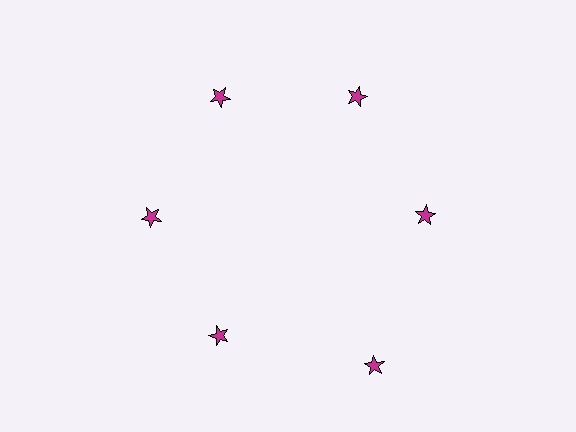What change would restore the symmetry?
The symmetry would be restored by moving it inward, back onto the ring so that all 6 stars sit at equal angles and equal distance from the center.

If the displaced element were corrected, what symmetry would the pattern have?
It would have 6-fold rotational symmetry — the pattern would map onto itself every 60 degrees.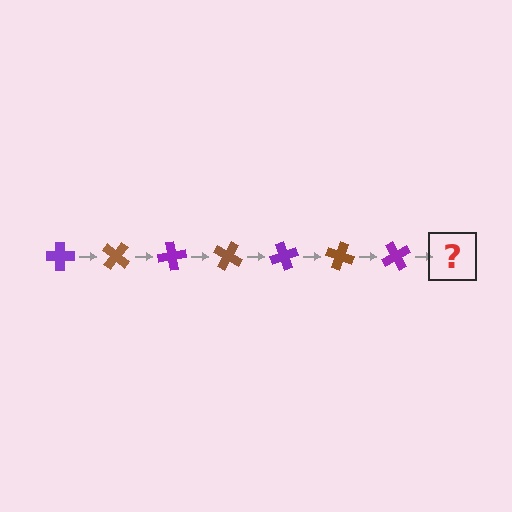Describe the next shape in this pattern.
It should be a brown cross, rotated 280 degrees from the start.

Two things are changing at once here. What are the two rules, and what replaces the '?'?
The two rules are that it rotates 40 degrees each step and the color cycles through purple and brown. The '?' should be a brown cross, rotated 280 degrees from the start.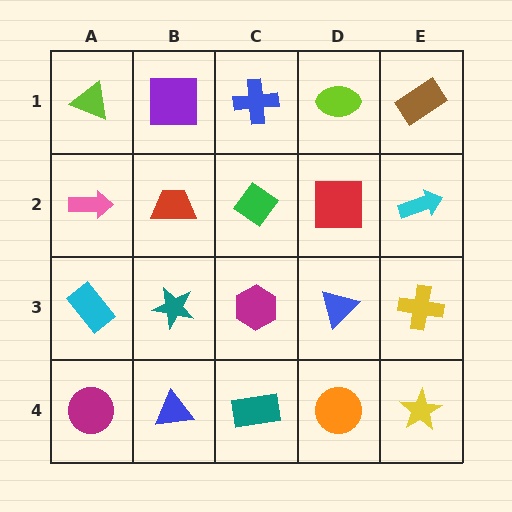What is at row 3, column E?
A yellow cross.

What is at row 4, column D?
An orange circle.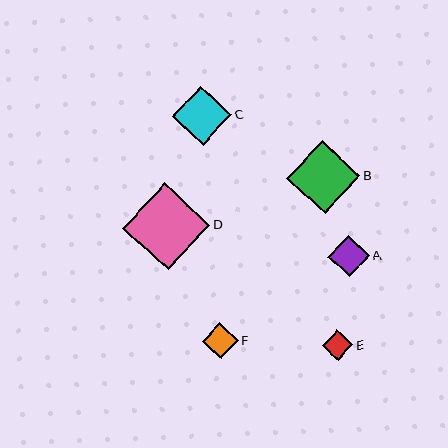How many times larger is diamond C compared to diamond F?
Diamond C is approximately 1.6 times the size of diamond F.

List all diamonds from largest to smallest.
From largest to smallest: D, B, C, A, F, E.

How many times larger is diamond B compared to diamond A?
Diamond B is approximately 1.8 times the size of diamond A.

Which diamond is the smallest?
Diamond E is the smallest with a size of approximately 30 pixels.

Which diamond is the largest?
Diamond D is the largest with a size of approximately 87 pixels.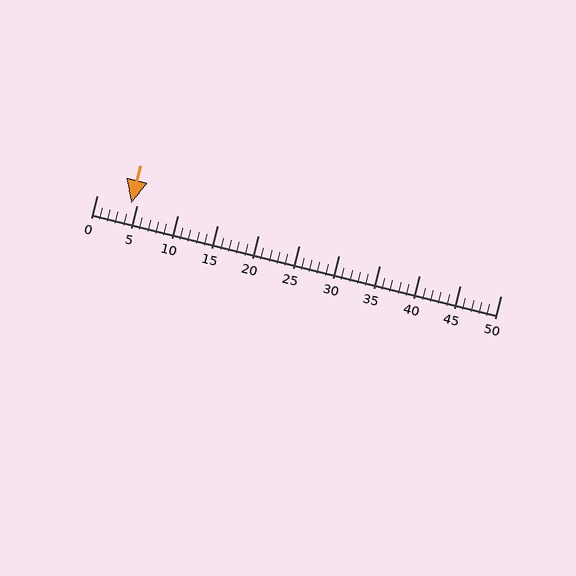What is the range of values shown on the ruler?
The ruler shows values from 0 to 50.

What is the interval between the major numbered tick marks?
The major tick marks are spaced 5 units apart.